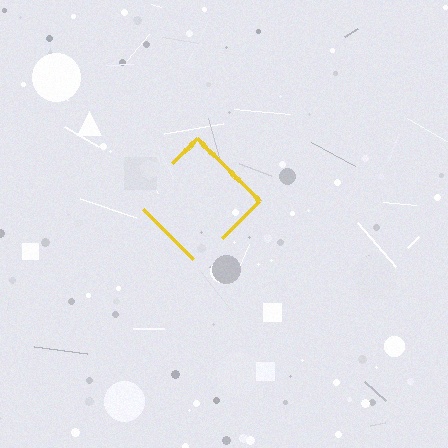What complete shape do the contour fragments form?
The contour fragments form a diamond.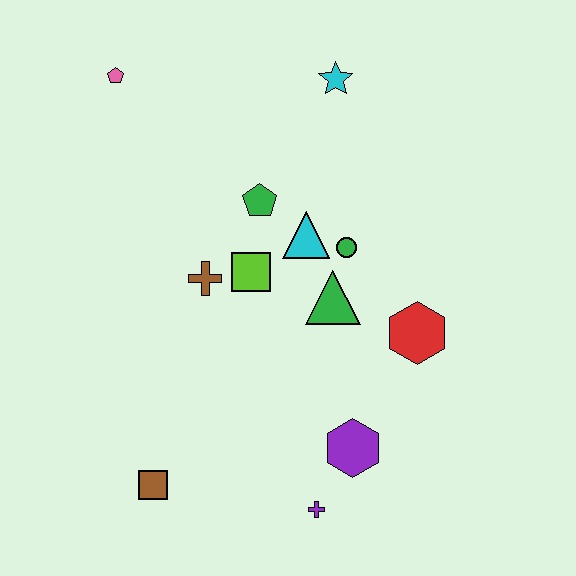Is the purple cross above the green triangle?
No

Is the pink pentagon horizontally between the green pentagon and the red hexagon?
No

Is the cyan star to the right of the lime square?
Yes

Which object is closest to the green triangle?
The green circle is closest to the green triangle.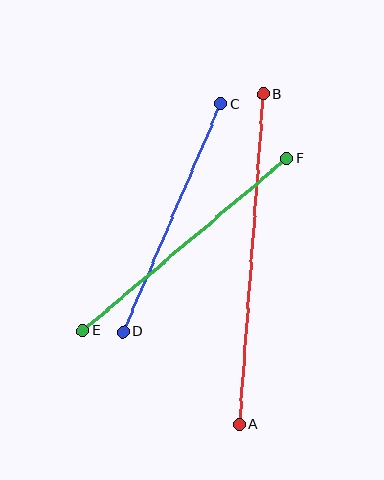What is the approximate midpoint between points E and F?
The midpoint is at approximately (185, 244) pixels.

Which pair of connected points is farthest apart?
Points A and B are farthest apart.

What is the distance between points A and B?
The distance is approximately 331 pixels.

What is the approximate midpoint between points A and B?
The midpoint is at approximately (251, 259) pixels.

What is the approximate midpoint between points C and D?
The midpoint is at approximately (172, 218) pixels.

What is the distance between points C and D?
The distance is approximately 247 pixels.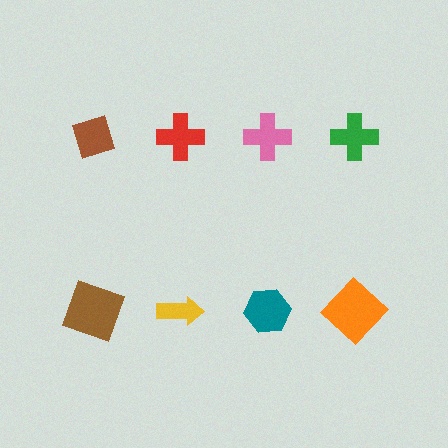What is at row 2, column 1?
A brown square.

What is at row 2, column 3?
A teal hexagon.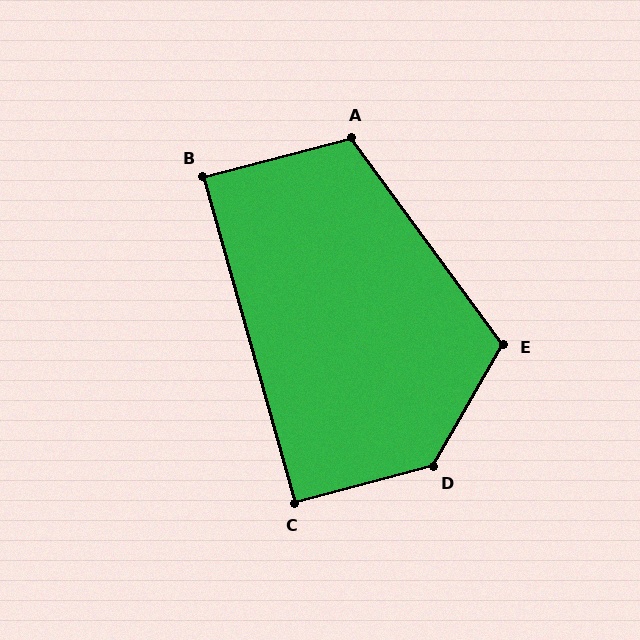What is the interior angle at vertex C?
Approximately 91 degrees (approximately right).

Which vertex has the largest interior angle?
D, at approximately 135 degrees.